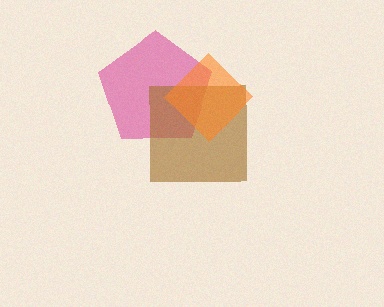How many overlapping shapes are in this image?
There are 3 overlapping shapes in the image.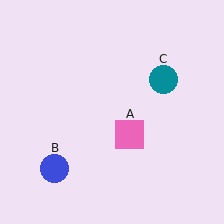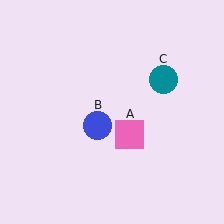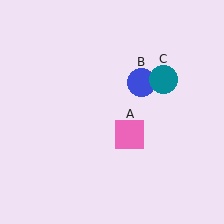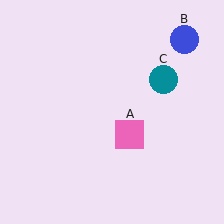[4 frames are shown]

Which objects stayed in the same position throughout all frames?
Pink square (object A) and teal circle (object C) remained stationary.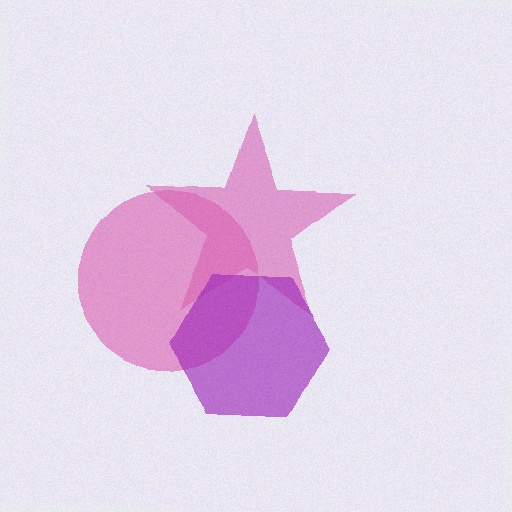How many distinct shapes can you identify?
There are 3 distinct shapes: a magenta star, a pink circle, a purple hexagon.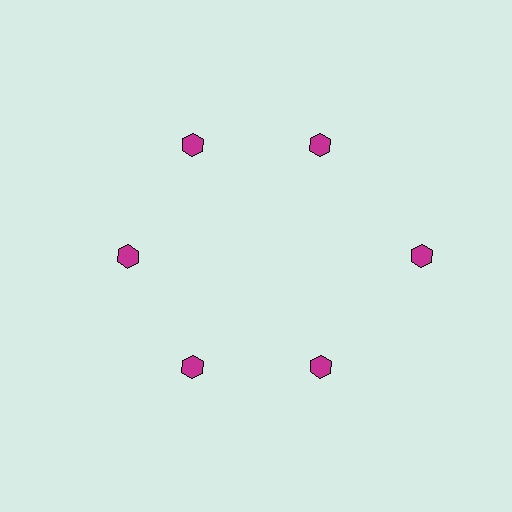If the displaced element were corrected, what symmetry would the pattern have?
It would have 6-fold rotational symmetry — the pattern would map onto itself every 60 degrees.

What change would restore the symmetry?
The symmetry would be restored by moving it inward, back onto the ring so that all 6 hexagons sit at equal angles and equal distance from the center.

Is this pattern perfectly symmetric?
No. The 6 magenta hexagons are arranged in a ring, but one element near the 3 o'clock position is pushed outward from the center, breaking the 6-fold rotational symmetry.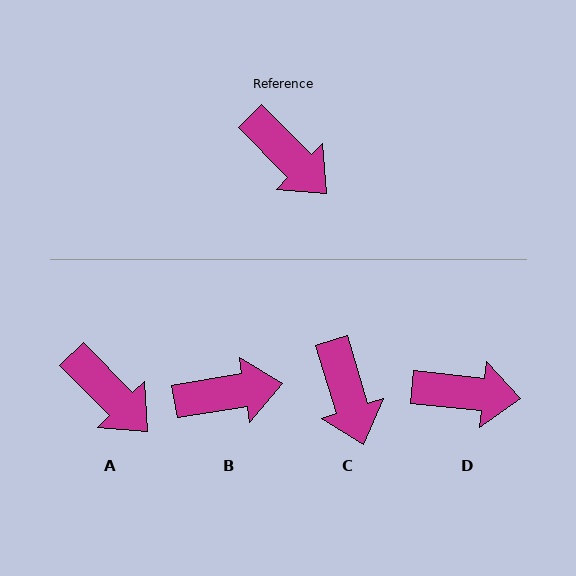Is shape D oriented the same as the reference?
No, it is off by about 40 degrees.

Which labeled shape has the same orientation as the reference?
A.